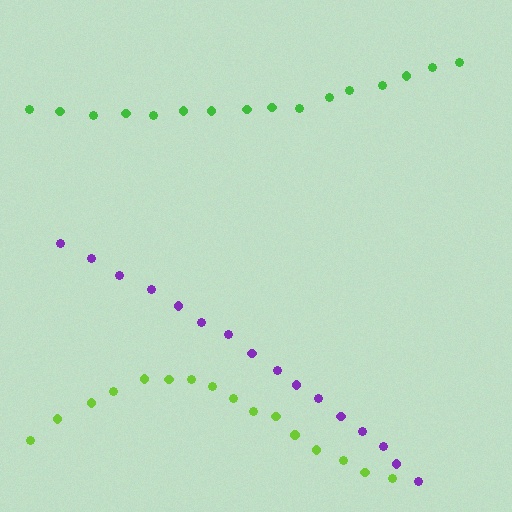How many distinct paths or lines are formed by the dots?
There are 3 distinct paths.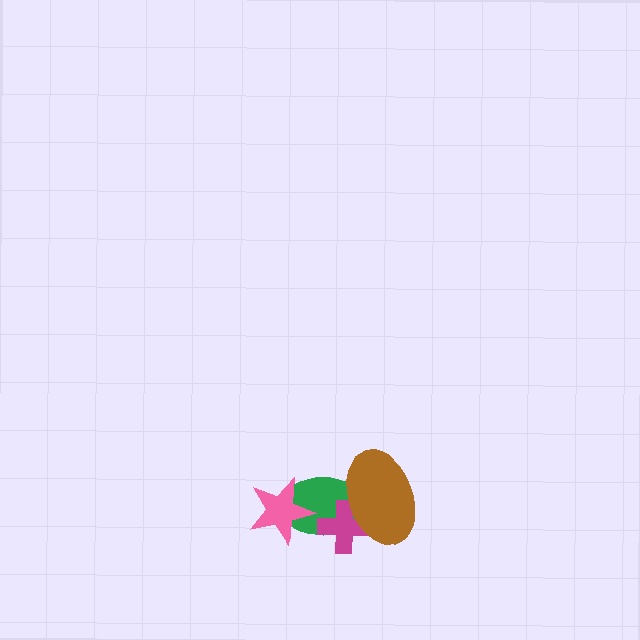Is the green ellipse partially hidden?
Yes, it is partially covered by another shape.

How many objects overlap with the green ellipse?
3 objects overlap with the green ellipse.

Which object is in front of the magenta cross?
The brown ellipse is in front of the magenta cross.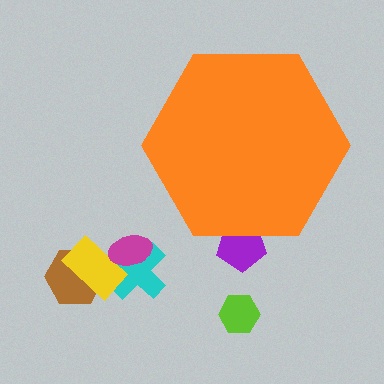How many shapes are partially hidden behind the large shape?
1 shape is partially hidden.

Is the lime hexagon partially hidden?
No, the lime hexagon is fully visible.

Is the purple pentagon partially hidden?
Yes, the purple pentagon is partially hidden behind the orange hexagon.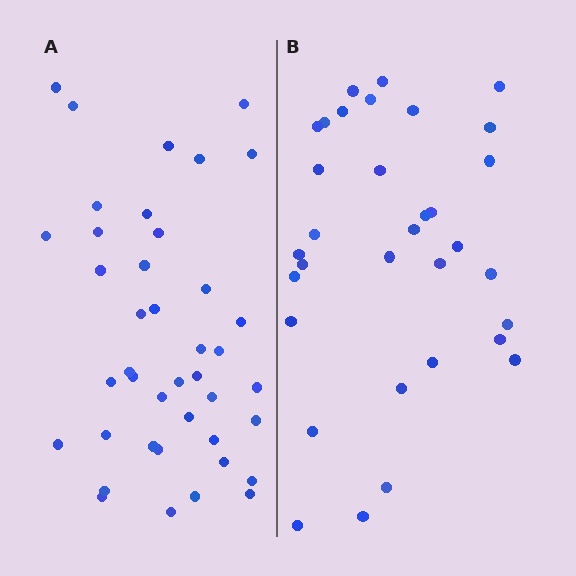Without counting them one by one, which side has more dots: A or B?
Region A (the left region) has more dots.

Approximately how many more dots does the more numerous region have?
Region A has roughly 8 or so more dots than region B.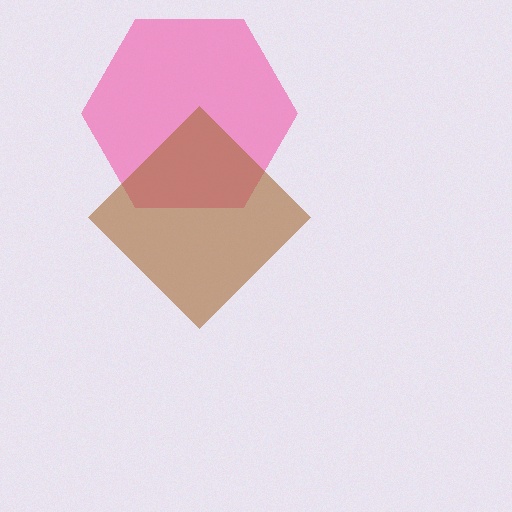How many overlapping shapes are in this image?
There are 2 overlapping shapes in the image.